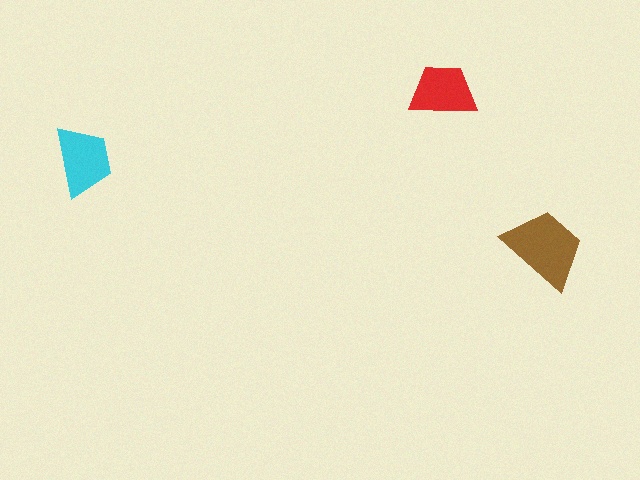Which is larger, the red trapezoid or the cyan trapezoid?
The cyan one.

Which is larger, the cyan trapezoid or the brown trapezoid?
The brown one.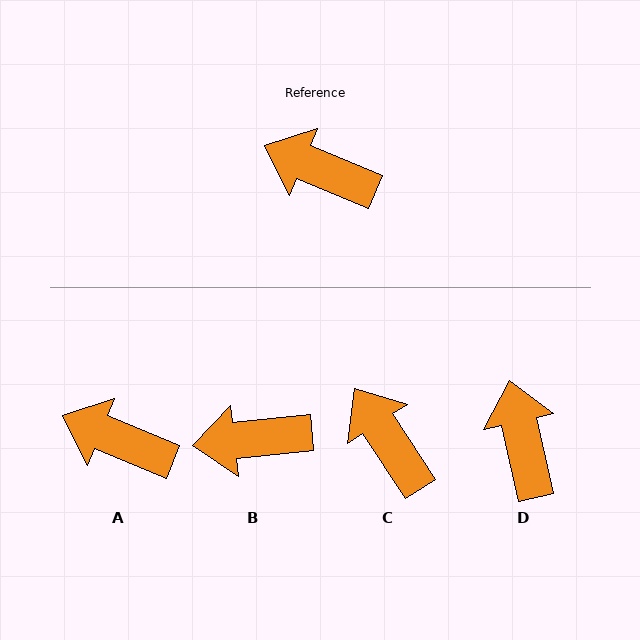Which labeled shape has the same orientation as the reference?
A.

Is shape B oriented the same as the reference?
No, it is off by about 29 degrees.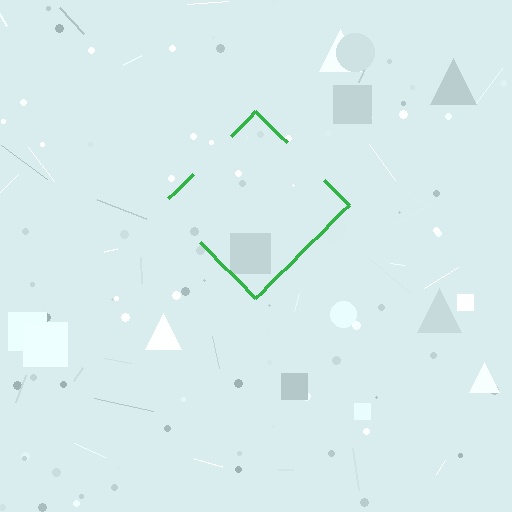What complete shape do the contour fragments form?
The contour fragments form a diamond.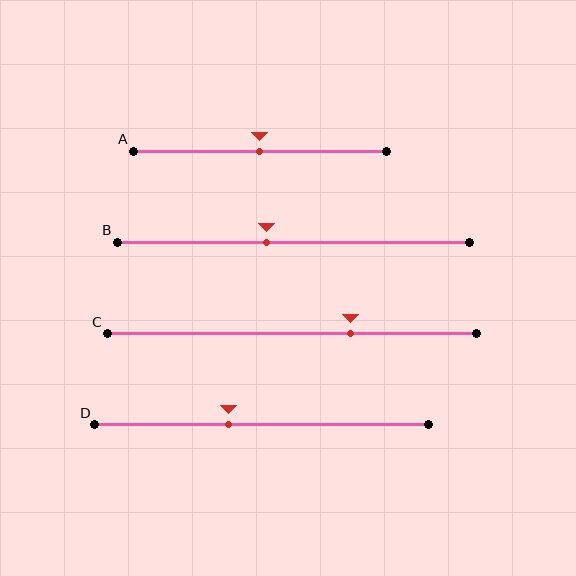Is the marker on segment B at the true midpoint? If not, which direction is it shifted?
No, the marker on segment B is shifted to the left by about 8% of the segment length.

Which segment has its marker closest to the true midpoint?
Segment A has its marker closest to the true midpoint.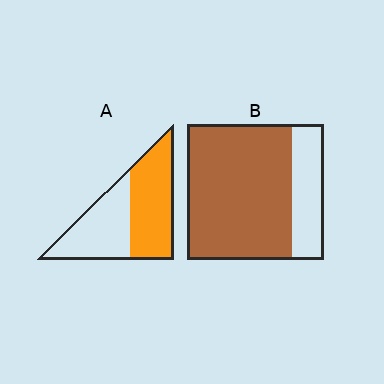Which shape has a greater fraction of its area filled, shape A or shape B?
Shape B.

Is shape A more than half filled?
Roughly half.